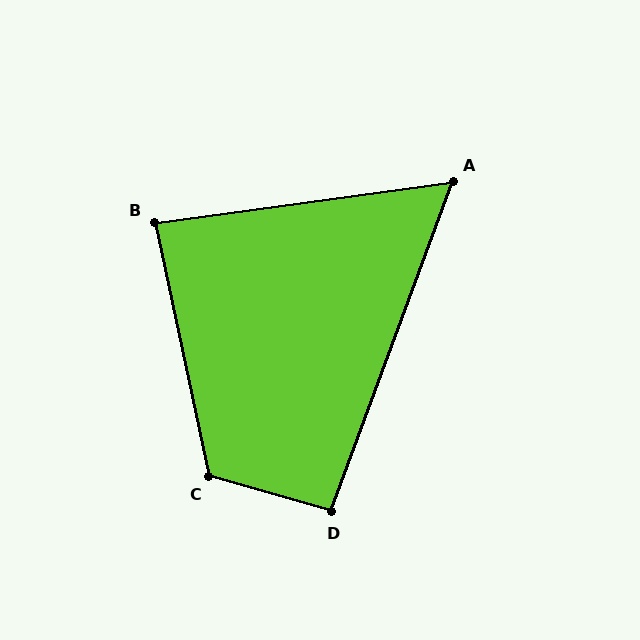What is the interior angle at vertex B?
Approximately 86 degrees (approximately right).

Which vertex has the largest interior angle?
C, at approximately 118 degrees.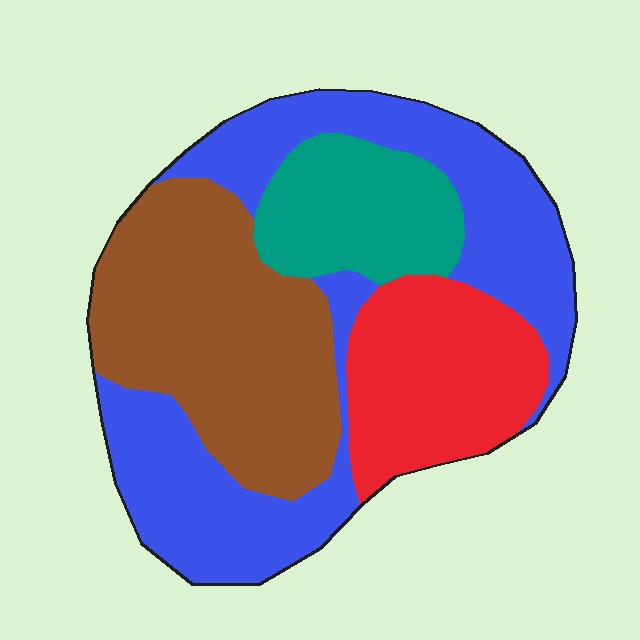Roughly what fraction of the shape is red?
Red takes up less than a quarter of the shape.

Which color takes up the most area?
Blue, at roughly 35%.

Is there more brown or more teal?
Brown.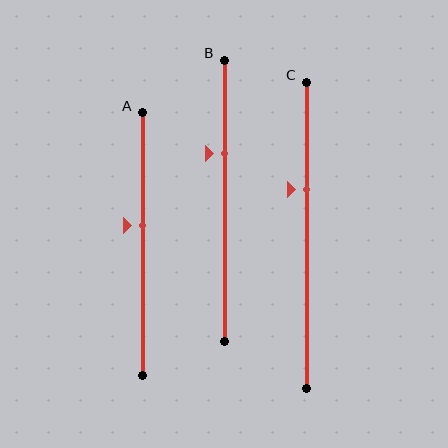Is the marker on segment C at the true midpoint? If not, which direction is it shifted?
No, the marker on segment C is shifted upward by about 15% of the segment length.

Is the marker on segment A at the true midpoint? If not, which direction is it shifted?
No, the marker on segment A is shifted upward by about 7% of the segment length.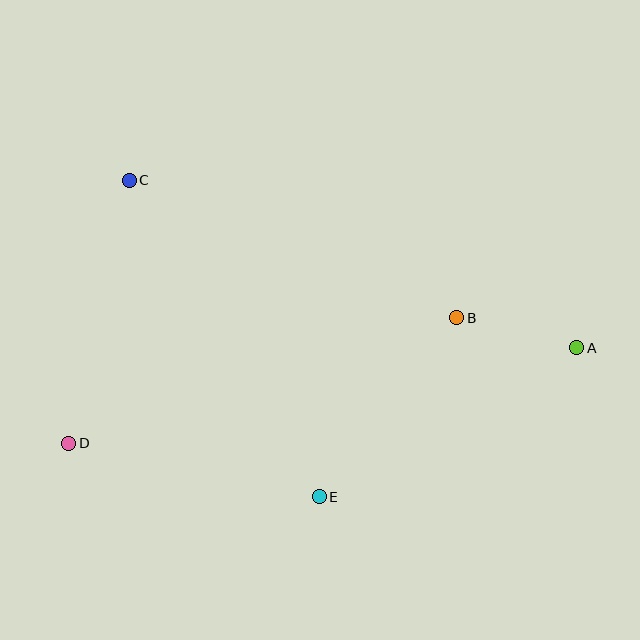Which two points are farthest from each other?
Points A and D are farthest from each other.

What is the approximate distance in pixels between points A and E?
The distance between A and E is approximately 297 pixels.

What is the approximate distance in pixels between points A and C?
The distance between A and C is approximately 478 pixels.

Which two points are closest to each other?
Points A and B are closest to each other.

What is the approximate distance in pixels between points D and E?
The distance between D and E is approximately 256 pixels.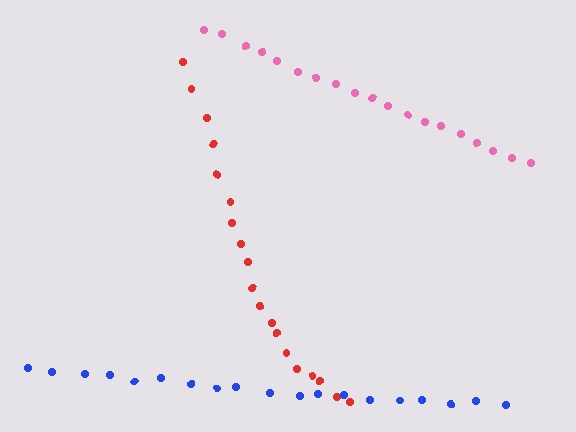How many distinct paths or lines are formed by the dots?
There are 3 distinct paths.